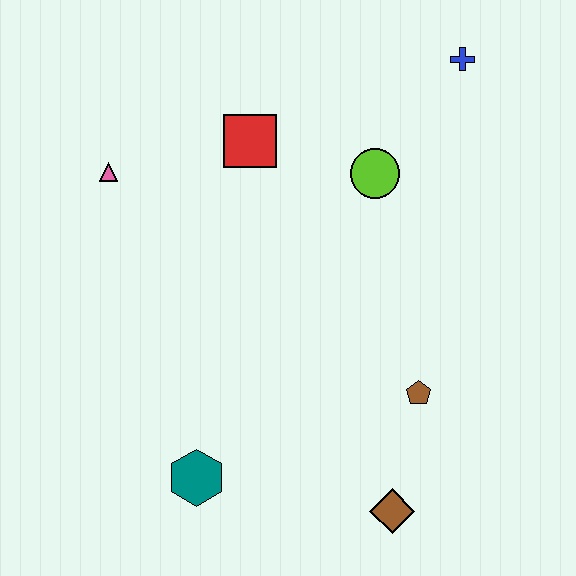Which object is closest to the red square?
The lime circle is closest to the red square.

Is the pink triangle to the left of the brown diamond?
Yes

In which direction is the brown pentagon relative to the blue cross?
The brown pentagon is below the blue cross.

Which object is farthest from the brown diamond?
The blue cross is farthest from the brown diamond.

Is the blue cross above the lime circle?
Yes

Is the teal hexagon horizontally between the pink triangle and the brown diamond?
Yes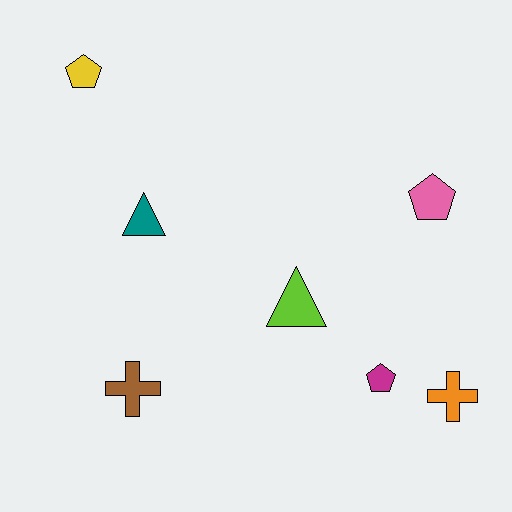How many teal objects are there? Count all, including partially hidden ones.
There is 1 teal object.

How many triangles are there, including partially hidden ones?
There are 2 triangles.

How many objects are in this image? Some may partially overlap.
There are 7 objects.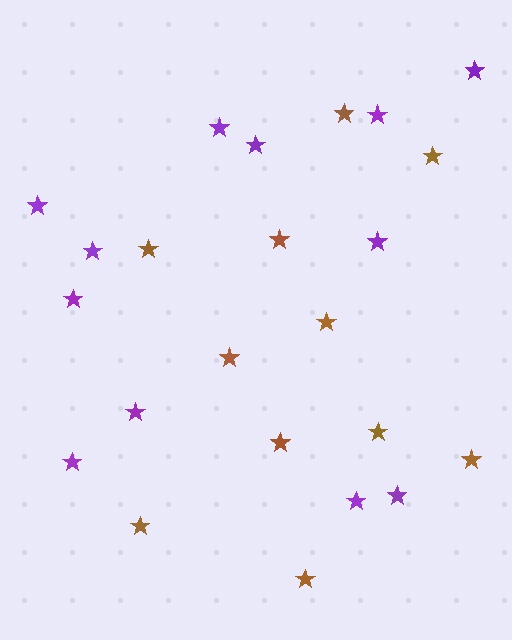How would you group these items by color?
There are 2 groups: one group of purple stars (12) and one group of brown stars (11).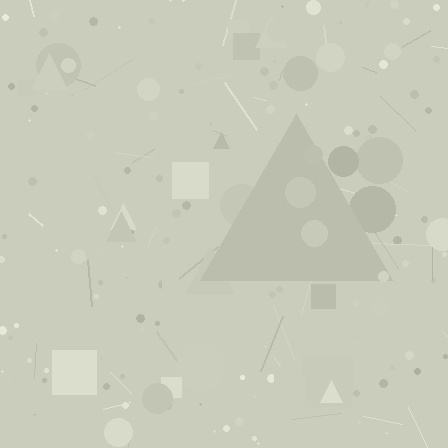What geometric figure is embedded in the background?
A triangle is embedded in the background.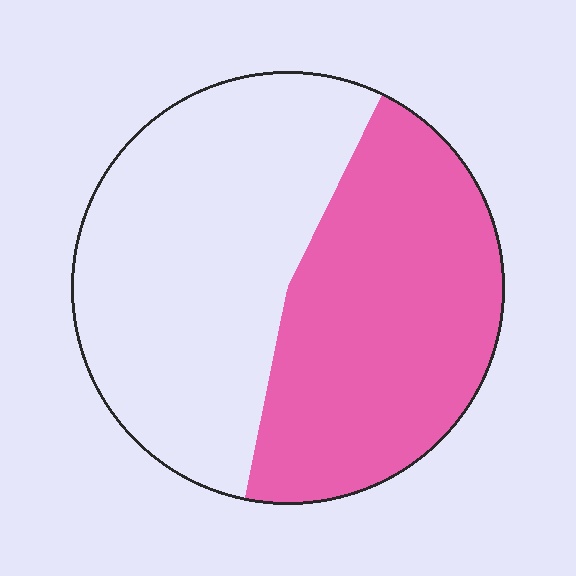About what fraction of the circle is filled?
About one half (1/2).